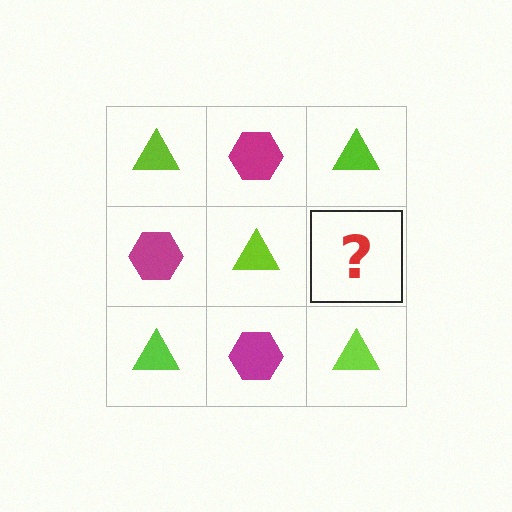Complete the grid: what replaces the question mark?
The question mark should be replaced with a magenta hexagon.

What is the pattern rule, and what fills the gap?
The rule is that it alternates lime triangle and magenta hexagon in a checkerboard pattern. The gap should be filled with a magenta hexagon.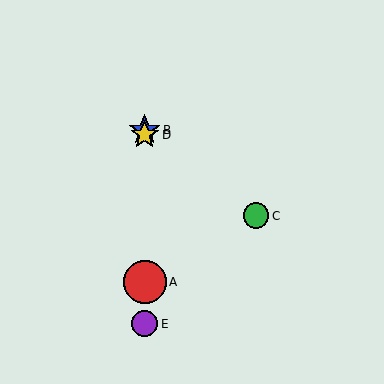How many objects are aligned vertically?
4 objects (A, B, D, E) are aligned vertically.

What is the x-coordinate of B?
Object B is at x≈145.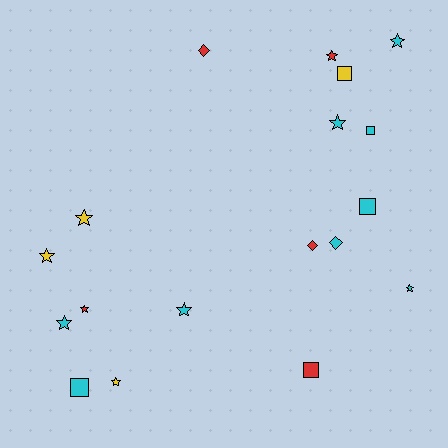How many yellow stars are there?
There are 3 yellow stars.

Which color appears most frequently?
Cyan, with 9 objects.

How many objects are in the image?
There are 18 objects.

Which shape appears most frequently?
Star, with 10 objects.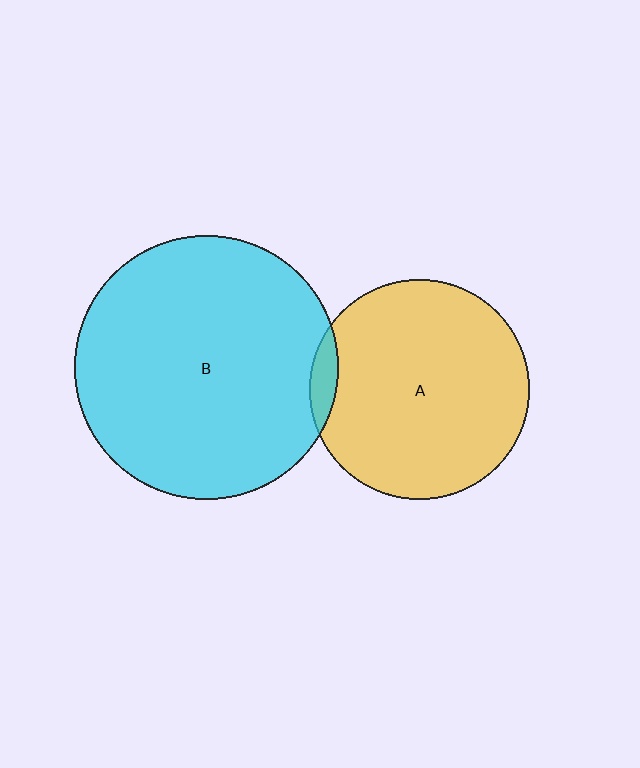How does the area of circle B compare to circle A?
Approximately 1.5 times.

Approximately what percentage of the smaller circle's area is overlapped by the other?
Approximately 5%.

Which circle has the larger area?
Circle B (cyan).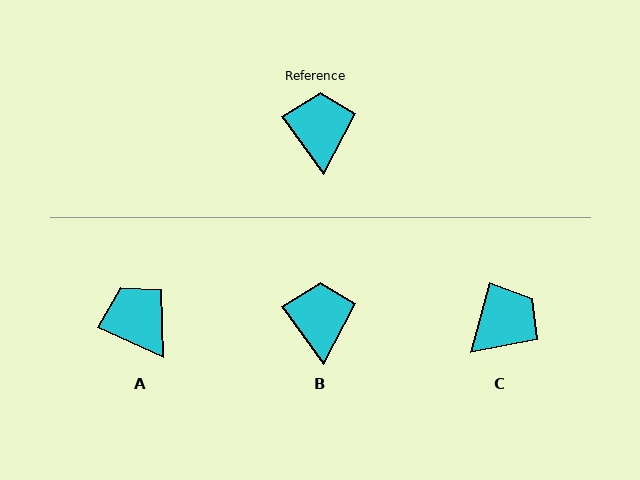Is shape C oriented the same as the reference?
No, it is off by about 51 degrees.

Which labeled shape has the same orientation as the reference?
B.